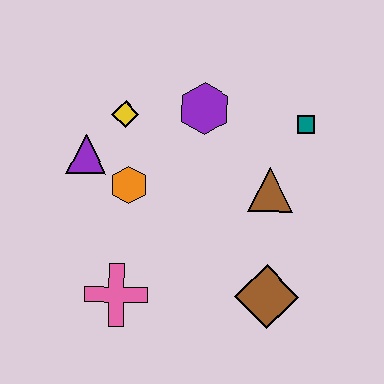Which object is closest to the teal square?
The brown triangle is closest to the teal square.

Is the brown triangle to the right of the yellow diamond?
Yes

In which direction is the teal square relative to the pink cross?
The teal square is to the right of the pink cross.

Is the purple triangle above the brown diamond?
Yes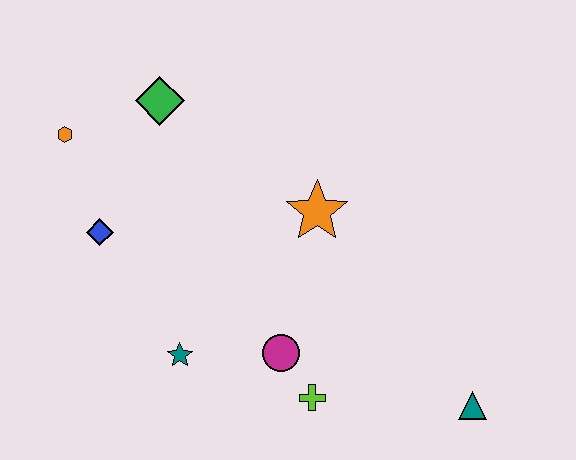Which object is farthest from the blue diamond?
The teal triangle is farthest from the blue diamond.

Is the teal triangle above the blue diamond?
No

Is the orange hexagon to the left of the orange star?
Yes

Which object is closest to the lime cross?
The magenta circle is closest to the lime cross.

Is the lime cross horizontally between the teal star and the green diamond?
No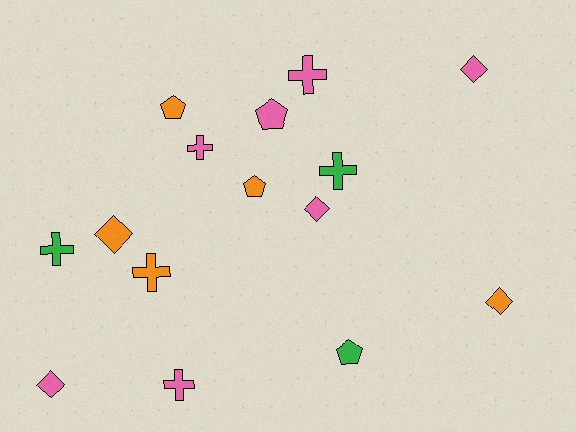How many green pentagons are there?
There is 1 green pentagon.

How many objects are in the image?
There are 15 objects.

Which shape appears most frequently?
Cross, with 6 objects.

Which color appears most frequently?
Pink, with 7 objects.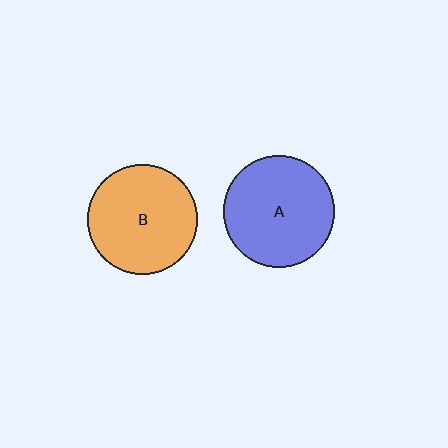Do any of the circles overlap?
No, none of the circles overlap.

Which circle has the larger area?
Circle A (blue).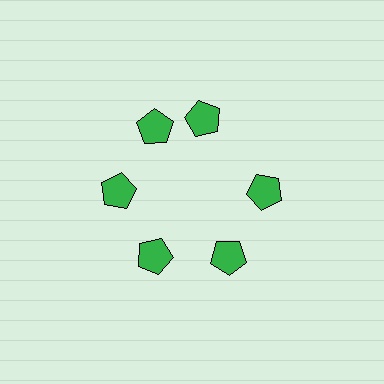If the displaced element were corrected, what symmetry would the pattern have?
It would have 6-fold rotational symmetry — the pattern would map onto itself every 60 degrees.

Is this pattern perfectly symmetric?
No. The 6 green pentagons are arranged in a ring, but one element near the 1 o'clock position is rotated out of alignment along the ring, breaking the 6-fold rotational symmetry.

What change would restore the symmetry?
The symmetry would be restored by rotating it back into even spacing with its neighbors so that all 6 pentagons sit at equal angles and equal distance from the center.